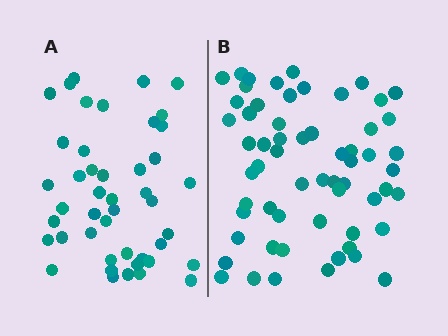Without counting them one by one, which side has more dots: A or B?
Region B (the right region) has more dots.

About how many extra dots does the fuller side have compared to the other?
Region B has approximately 15 more dots than region A.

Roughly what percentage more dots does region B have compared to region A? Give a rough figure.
About 35% more.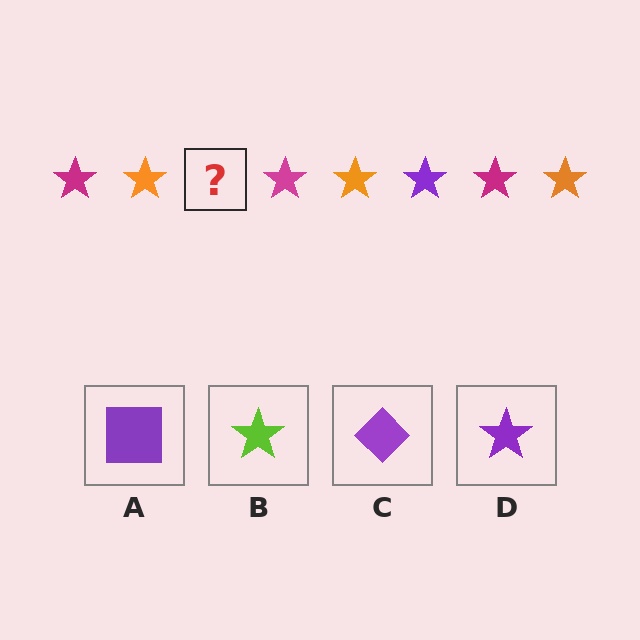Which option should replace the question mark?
Option D.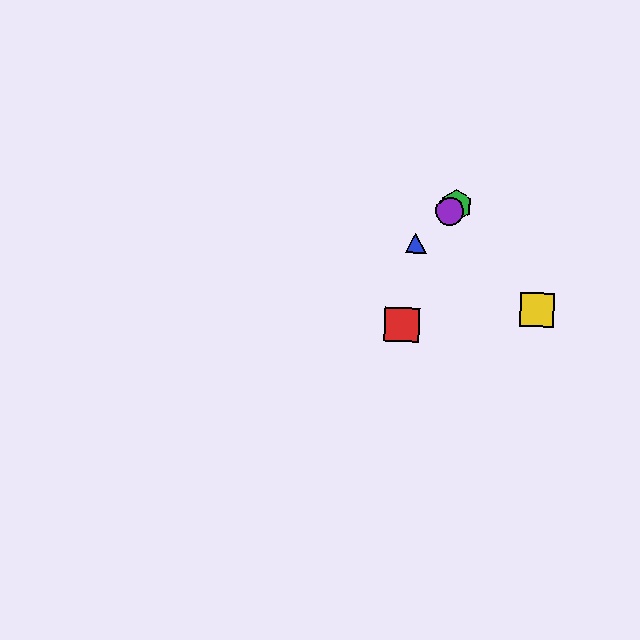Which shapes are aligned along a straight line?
The blue triangle, the green hexagon, the purple circle are aligned along a straight line.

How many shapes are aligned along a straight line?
3 shapes (the blue triangle, the green hexagon, the purple circle) are aligned along a straight line.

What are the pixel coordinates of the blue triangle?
The blue triangle is at (416, 243).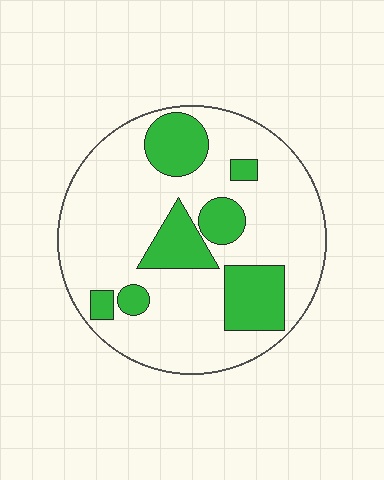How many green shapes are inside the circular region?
7.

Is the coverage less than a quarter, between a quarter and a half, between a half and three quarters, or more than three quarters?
Between a quarter and a half.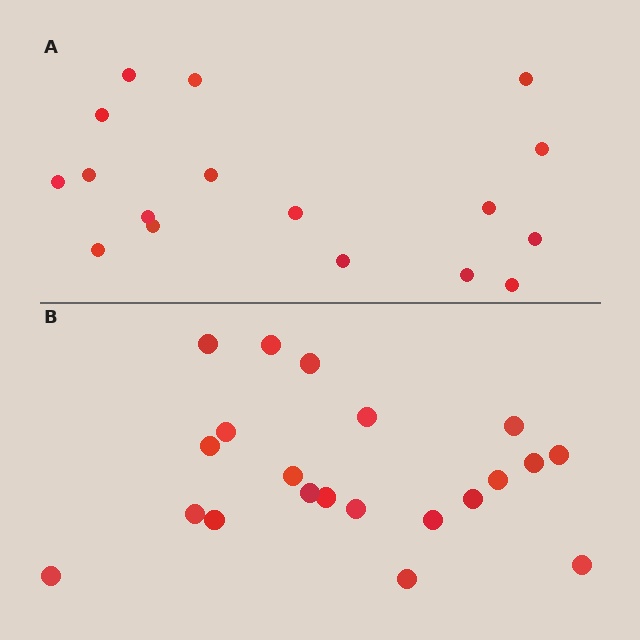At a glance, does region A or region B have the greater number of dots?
Region B (the bottom region) has more dots.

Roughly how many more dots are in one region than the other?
Region B has about 4 more dots than region A.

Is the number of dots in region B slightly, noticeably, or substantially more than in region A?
Region B has only slightly more — the two regions are fairly close. The ratio is roughly 1.2 to 1.